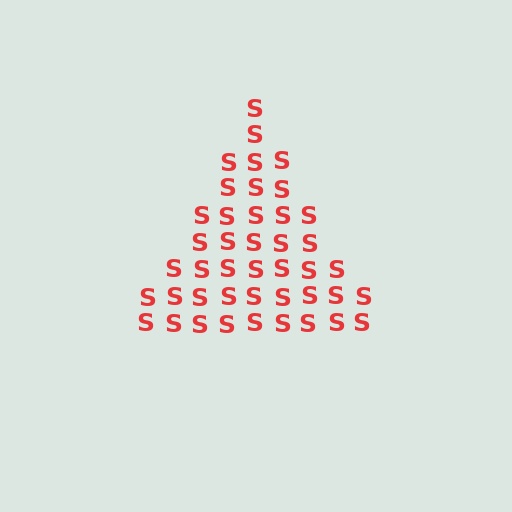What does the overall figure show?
The overall figure shows a triangle.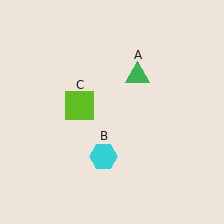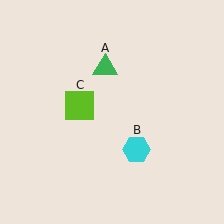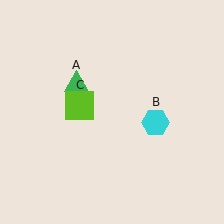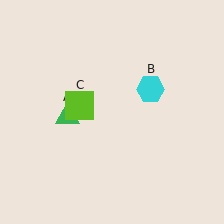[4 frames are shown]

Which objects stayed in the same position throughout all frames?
Lime square (object C) remained stationary.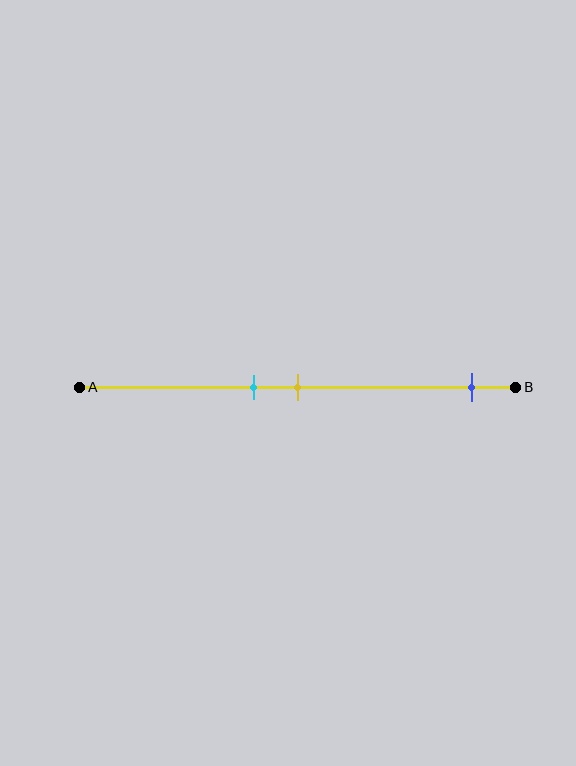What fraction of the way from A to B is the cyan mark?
The cyan mark is approximately 40% (0.4) of the way from A to B.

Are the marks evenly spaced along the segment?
No, the marks are not evenly spaced.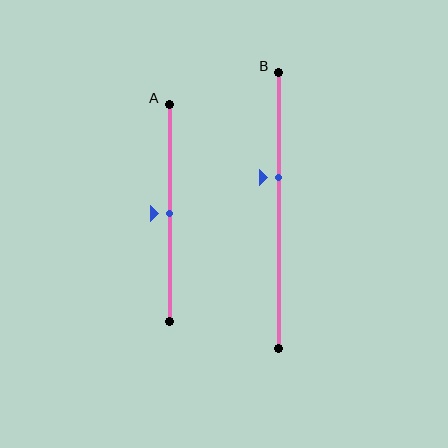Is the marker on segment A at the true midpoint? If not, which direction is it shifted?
Yes, the marker on segment A is at the true midpoint.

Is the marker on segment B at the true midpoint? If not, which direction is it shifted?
No, the marker on segment B is shifted upward by about 12% of the segment length.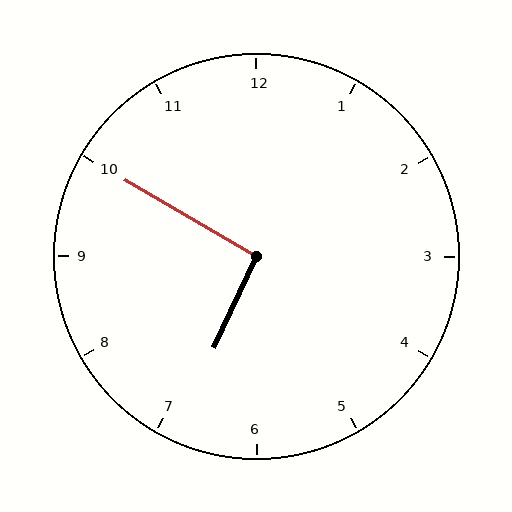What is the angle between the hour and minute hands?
Approximately 95 degrees.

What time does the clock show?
6:50.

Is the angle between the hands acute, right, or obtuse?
It is right.